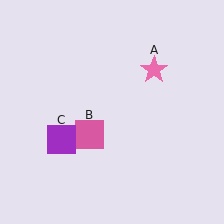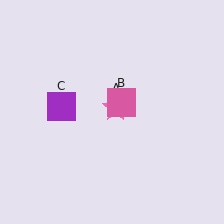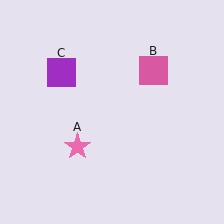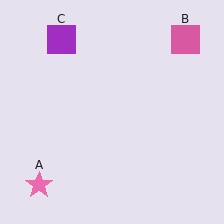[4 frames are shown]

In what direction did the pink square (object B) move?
The pink square (object B) moved up and to the right.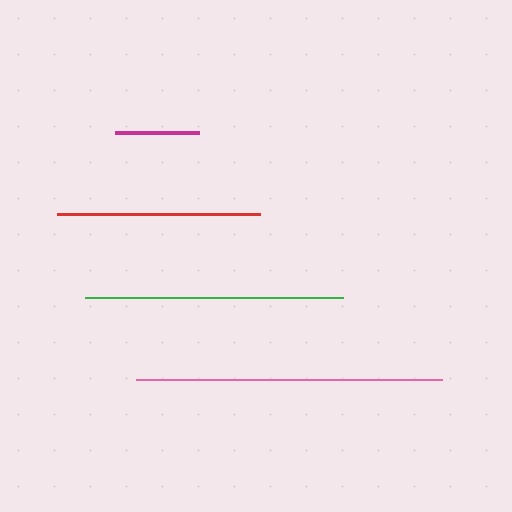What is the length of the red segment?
The red segment is approximately 203 pixels long.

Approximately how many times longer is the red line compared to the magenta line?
The red line is approximately 2.4 times the length of the magenta line.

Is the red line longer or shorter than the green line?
The green line is longer than the red line.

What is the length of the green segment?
The green segment is approximately 258 pixels long.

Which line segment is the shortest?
The magenta line is the shortest at approximately 84 pixels.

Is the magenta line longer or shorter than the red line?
The red line is longer than the magenta line.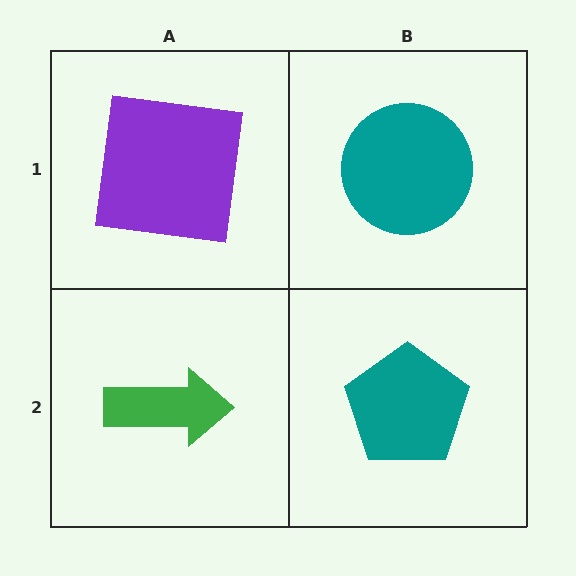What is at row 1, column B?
A teal circle.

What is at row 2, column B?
A teal pentagon.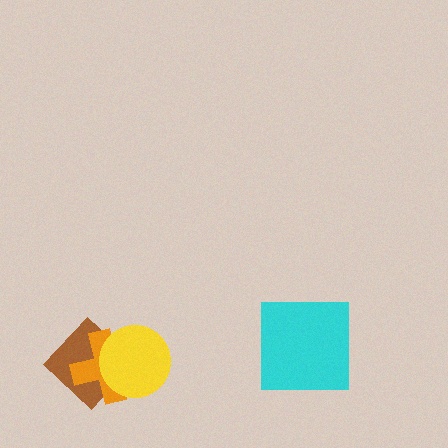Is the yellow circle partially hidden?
No, no other shape covers it.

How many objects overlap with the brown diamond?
2 objects overlap with the brown diamond.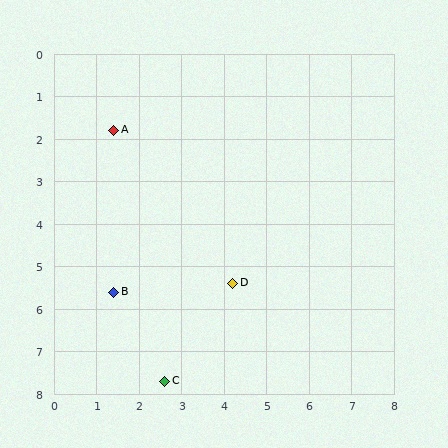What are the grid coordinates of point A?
Point A is at approximately (1.4, 1.8).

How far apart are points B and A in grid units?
Points B and A are about 3.8 grid units apart.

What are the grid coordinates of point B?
Point B is at approximately (1.4, 5.6).